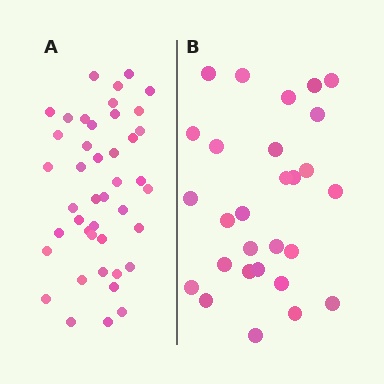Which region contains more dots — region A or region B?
Region A (the left region) has more dots.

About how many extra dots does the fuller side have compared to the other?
Region A has approximately 15 more dots than region B.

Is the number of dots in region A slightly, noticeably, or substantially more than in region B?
Region A has substantially more. The ratio is roughly 1.5 to 1.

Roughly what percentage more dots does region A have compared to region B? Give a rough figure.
About 55% more.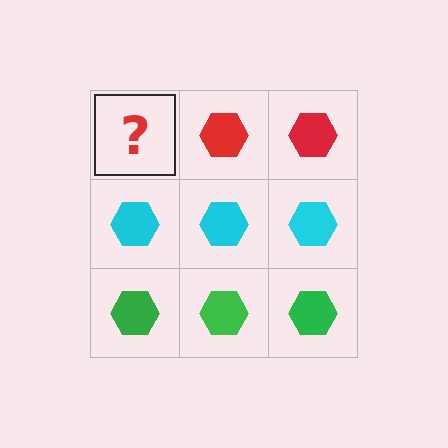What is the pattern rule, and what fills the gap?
The rule is that each row has a consistent color. The gap should be filled with a red hexagon.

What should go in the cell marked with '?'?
The missing cell should contain a red hexagon.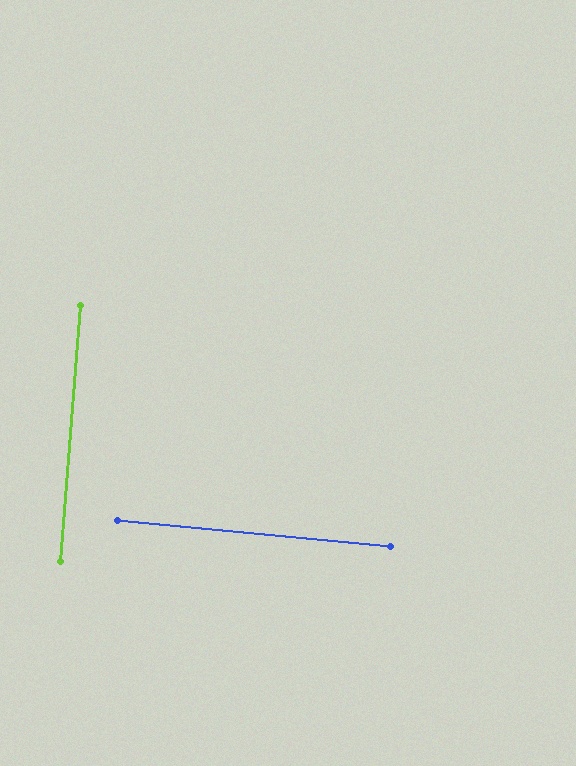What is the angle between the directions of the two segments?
Approximately 89 degrees.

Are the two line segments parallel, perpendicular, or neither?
Perpendicular — they meet at approximately 89°.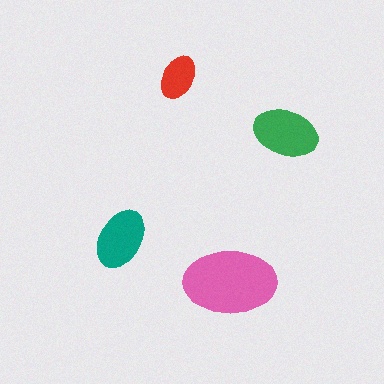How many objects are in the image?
There are 4 objects in the image.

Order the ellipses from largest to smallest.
the pink one, the green one, the teal one, the red one.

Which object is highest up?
The red ellipse is topmost.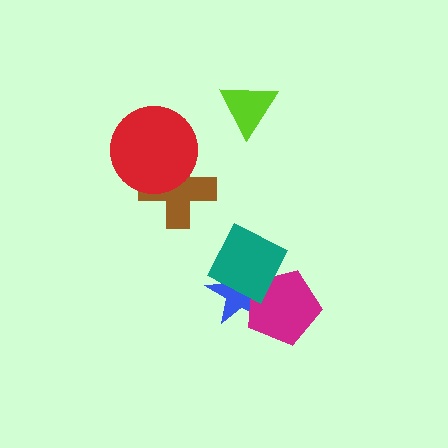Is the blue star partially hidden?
Yes, it is partially covered by another shape.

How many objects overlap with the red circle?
1 object overlaps with the red circle.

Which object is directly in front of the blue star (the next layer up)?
The magenta pentagon is directly in front of the blue star.